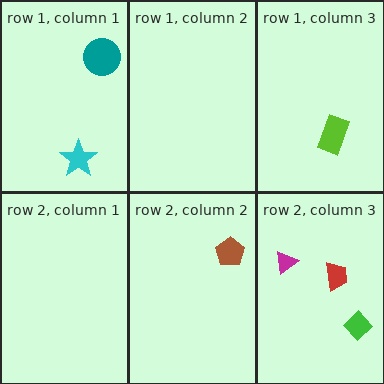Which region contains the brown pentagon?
The row 2, column 2 region.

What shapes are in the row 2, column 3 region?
The red trapezoid, the green diamond, the magenta triangle.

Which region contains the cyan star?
The row 1, column 1 region.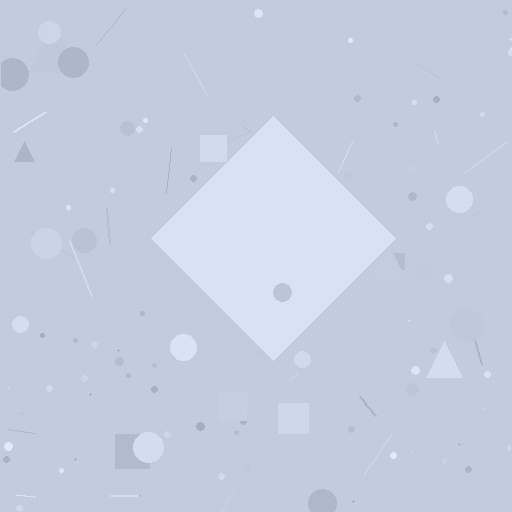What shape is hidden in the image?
A diamond is hidden in the image.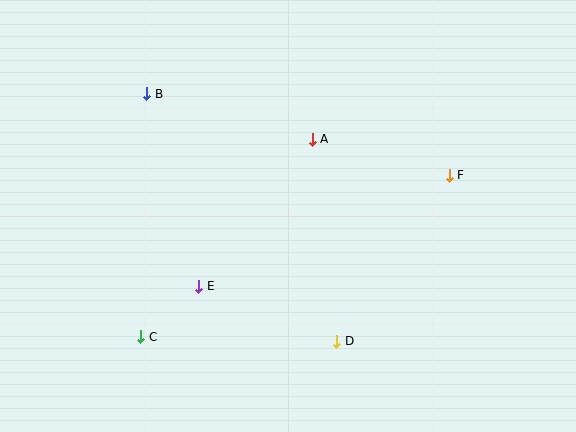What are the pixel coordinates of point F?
Point F is at (449, 175).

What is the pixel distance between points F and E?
The distance between F and E is 274 pixels.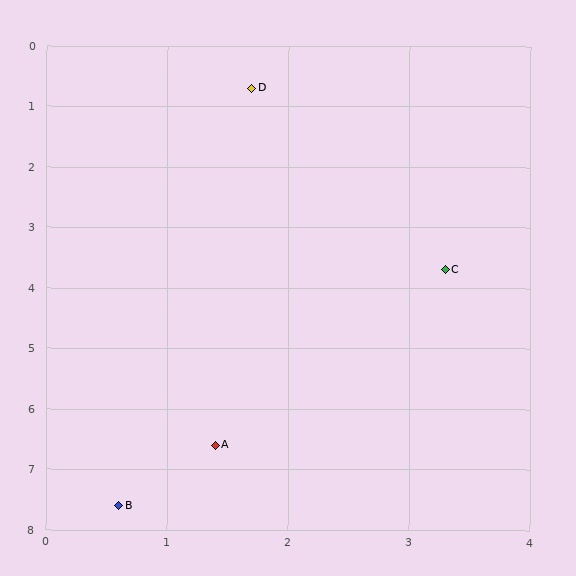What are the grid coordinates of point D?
Point D is at approximately (1.7, 0.7).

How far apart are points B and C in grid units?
Points B and C are about 4.7 grid units apart.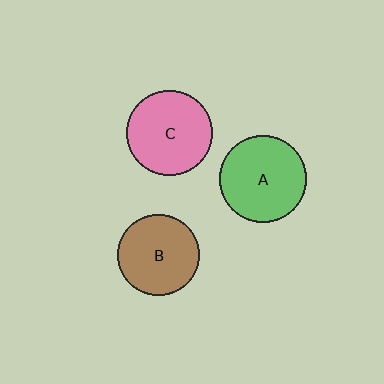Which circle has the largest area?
Circle A (green).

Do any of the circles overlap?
No, none of the circles overlap.